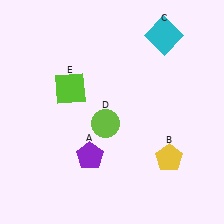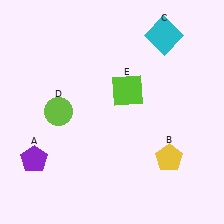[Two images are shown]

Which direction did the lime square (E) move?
The lime square (E) moved right.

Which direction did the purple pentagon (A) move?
The purple pentagon (A) moved left.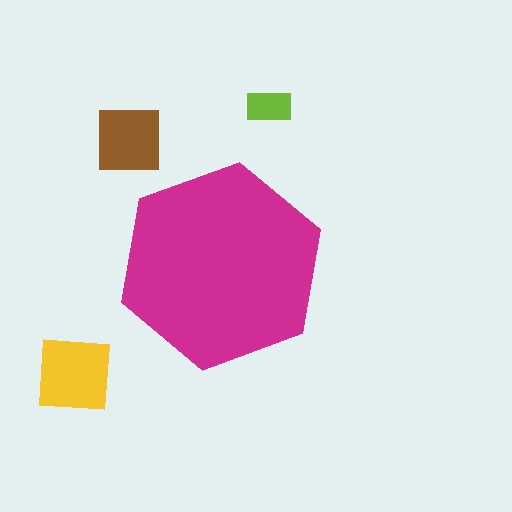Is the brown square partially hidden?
No, the brown square is fully visible.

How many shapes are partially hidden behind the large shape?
0 shapes are partially hidden.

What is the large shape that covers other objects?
A magenta hexagon.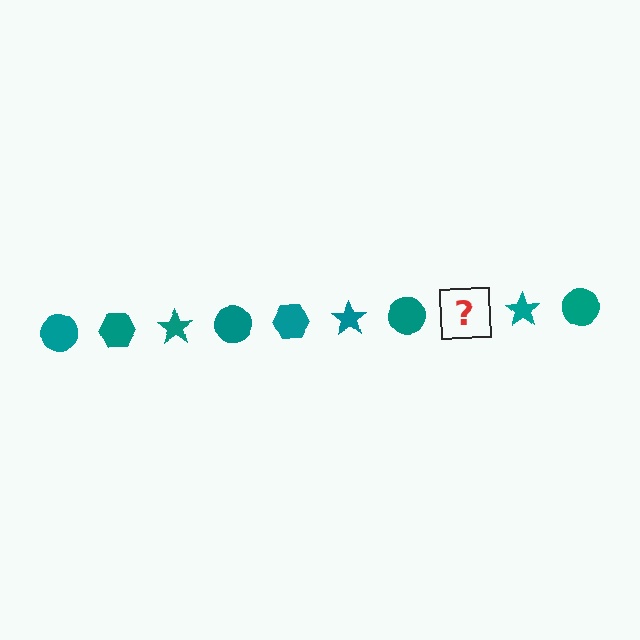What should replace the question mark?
The question mark should be replaced with a teal hexagon.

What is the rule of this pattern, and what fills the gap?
The rule is that the pattern cycles through circle, hexagon, star shapes in teal. The gap should be filled with a teal hexagon.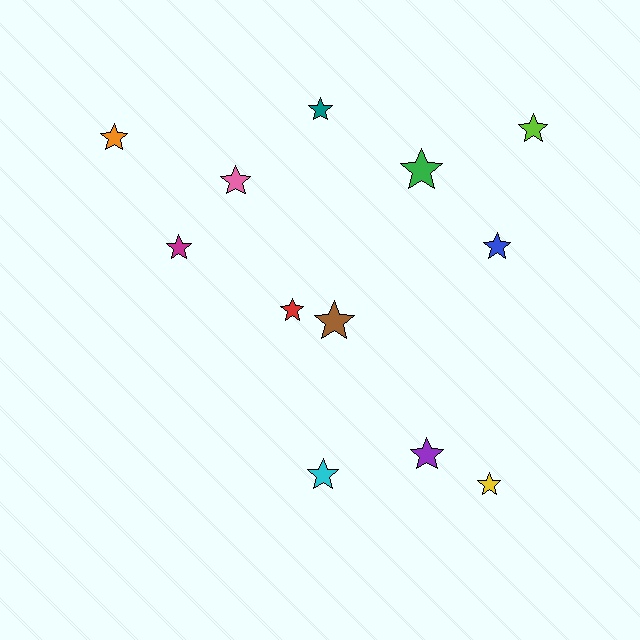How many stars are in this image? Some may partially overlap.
There are 12 stars.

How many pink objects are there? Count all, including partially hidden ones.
There is 1 pink object.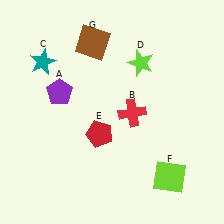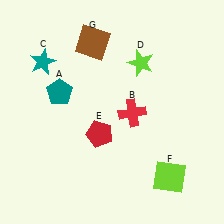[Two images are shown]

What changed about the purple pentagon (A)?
In Image 1, A is purple. In Image 2, it changed to teal.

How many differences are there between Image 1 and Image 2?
There is 1 difference between the two images.